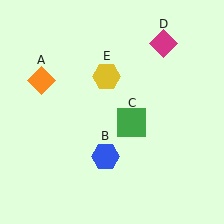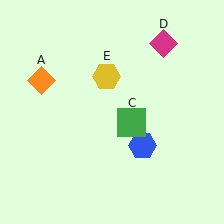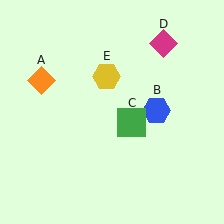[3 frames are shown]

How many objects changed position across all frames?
1 object changed position: blue hexagon (object B).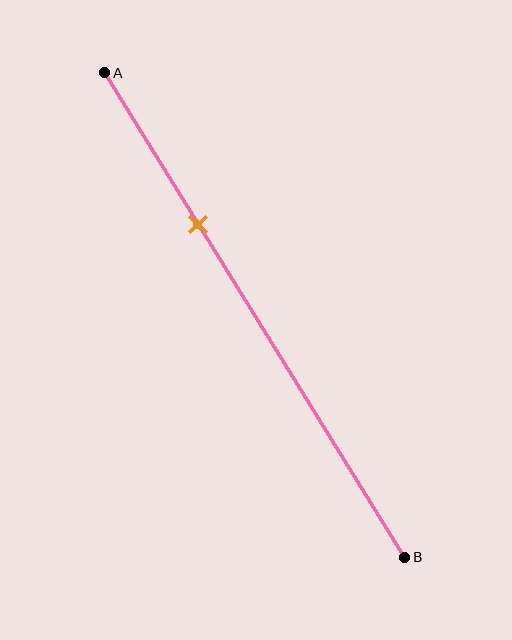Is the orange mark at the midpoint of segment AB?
No, the mark is at about 30% from A, not at the 50% midpoint.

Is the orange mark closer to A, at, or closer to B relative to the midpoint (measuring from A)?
The orange mark is closer to point A than the midpoint of segment AB.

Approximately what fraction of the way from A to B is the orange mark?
The orange mark is approximately 30% of the way from A to B.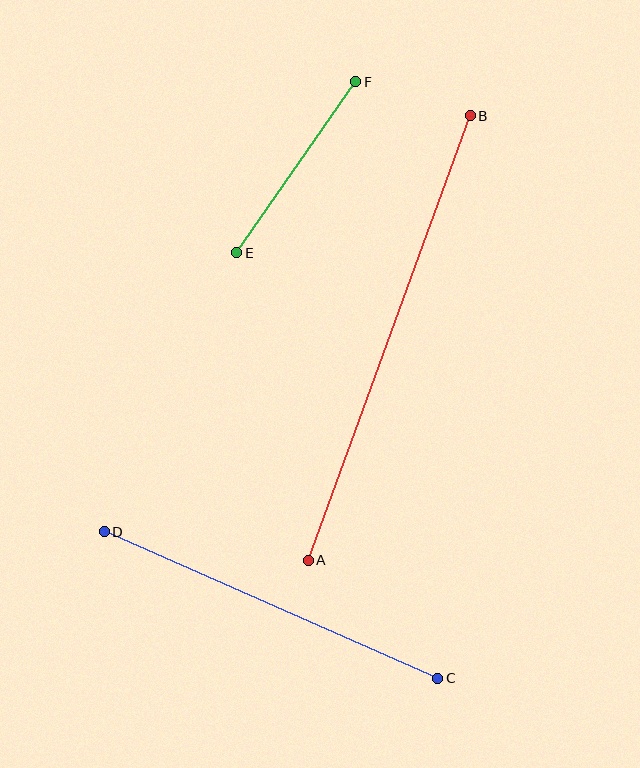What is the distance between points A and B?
The distance is approximately 473 pixels.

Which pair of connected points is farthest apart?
Points A and B are farthest apart.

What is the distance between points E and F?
The distance is approximately 208 pixels.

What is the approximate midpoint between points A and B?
The midpoint is at approximately (389, 338) pixels.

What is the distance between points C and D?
The distance is approximately 364 pixels.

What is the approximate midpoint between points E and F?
The midpoint is at approximately (296, 167) pixels.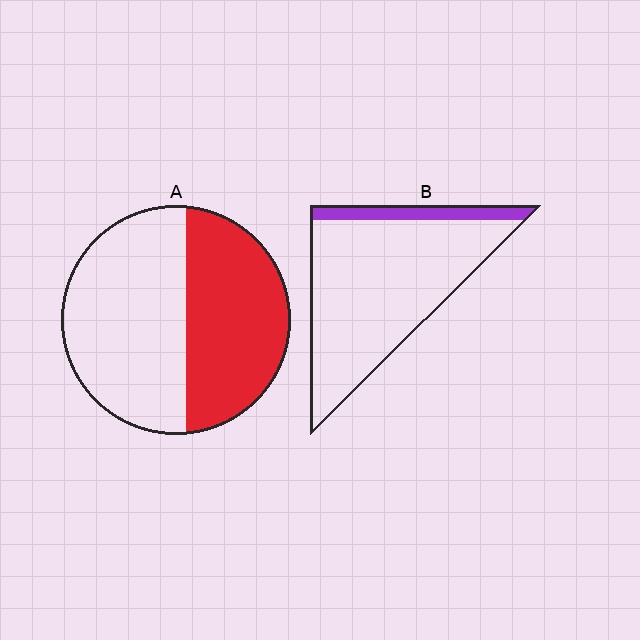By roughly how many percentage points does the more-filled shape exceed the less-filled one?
By roughly 30 percentage points (A over B).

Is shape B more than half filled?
No.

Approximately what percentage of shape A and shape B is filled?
A is approximately 45% and B is approximately 15%.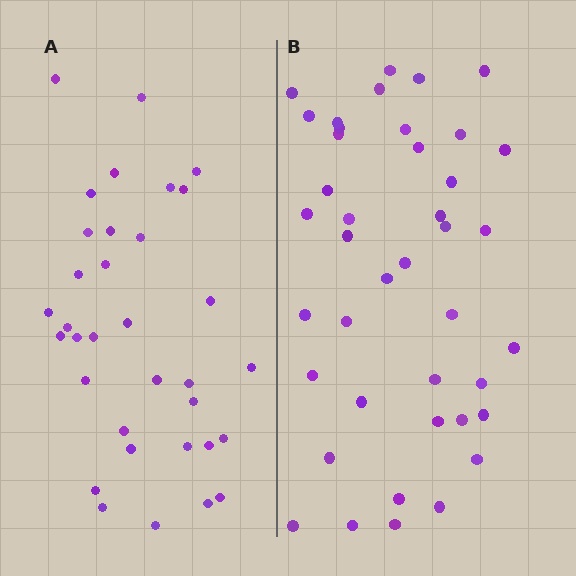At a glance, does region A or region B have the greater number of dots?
Region B (the right region) has more dots.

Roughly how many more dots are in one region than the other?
Region B has roughly 8 or so more dots than region A.